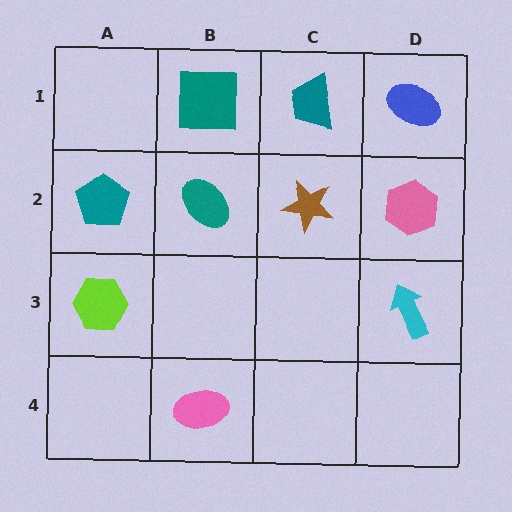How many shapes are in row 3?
2 shapes.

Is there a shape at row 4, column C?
No, that cell is empty.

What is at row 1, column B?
A teal square.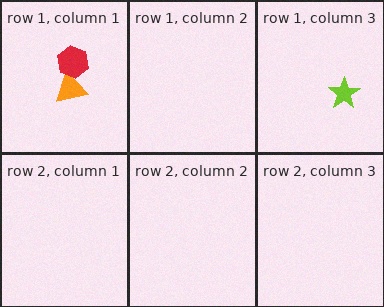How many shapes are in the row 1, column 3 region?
1.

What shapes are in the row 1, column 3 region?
The lime star.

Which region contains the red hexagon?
The row 1, column 1 region.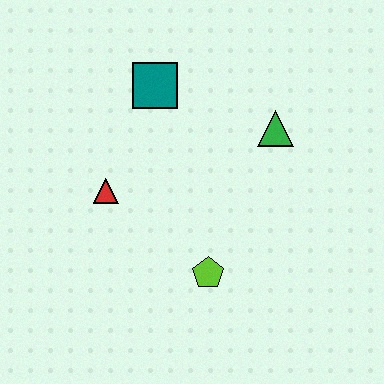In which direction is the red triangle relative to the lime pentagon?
The red triangle is to the left of the lime pentagon.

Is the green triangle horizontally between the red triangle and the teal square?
No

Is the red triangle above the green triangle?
No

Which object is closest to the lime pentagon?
The red triangle is closest to the lime pentagon.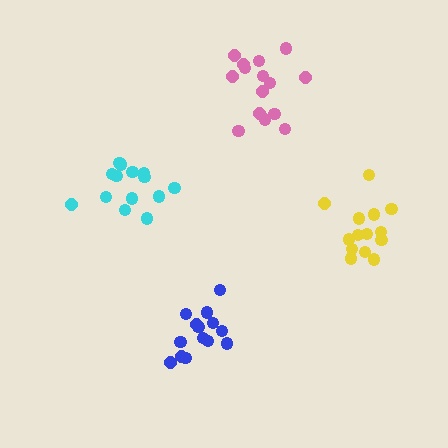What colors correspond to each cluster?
The clusters are colored: blue, pink, yellow, cyan.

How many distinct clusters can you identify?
There are 4 distinct clusters.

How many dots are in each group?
Group 1: 14 dots, Group 2: 15 dots, Group 3: 14 dots, Group 4: 14 dots (57 total).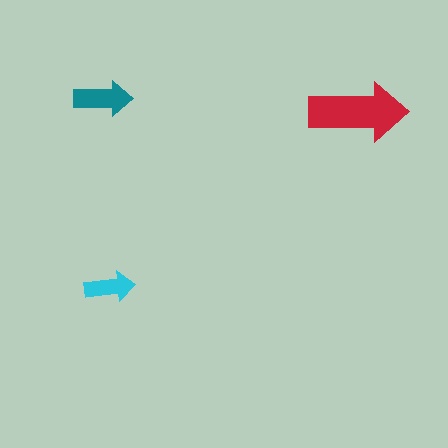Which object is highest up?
The teal arrow is topmost.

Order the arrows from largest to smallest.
the red one, the teal one, the cyan one.